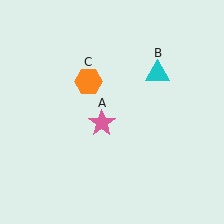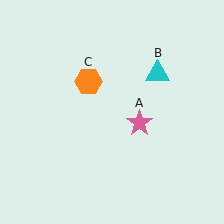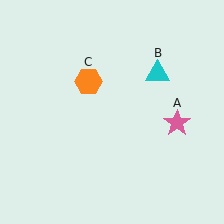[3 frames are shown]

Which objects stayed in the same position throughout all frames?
Cyan triangle (object B) and orange hexagon (object C) remained stationary.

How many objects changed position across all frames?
1 object changed position: pink star (object A).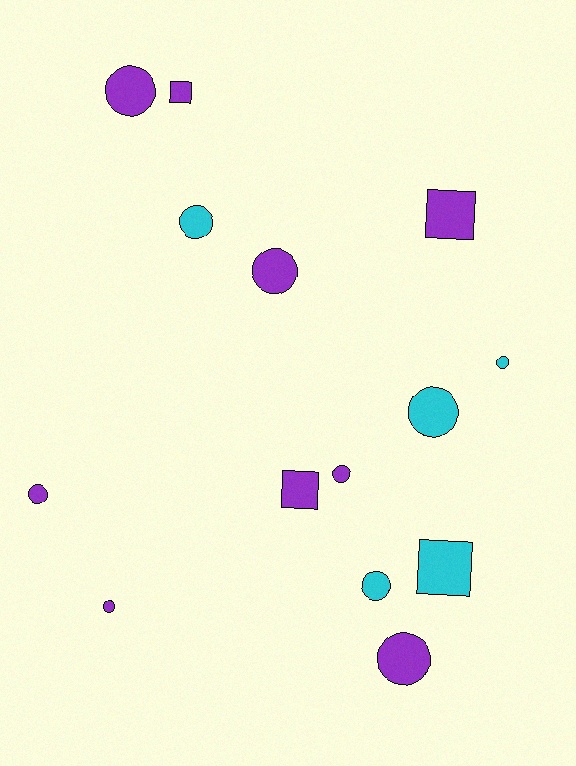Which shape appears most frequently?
Circle, with 10 objects.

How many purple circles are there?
There are 6 purple circles.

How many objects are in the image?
There are 14 objects.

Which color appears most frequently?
Purple, with 9 objects.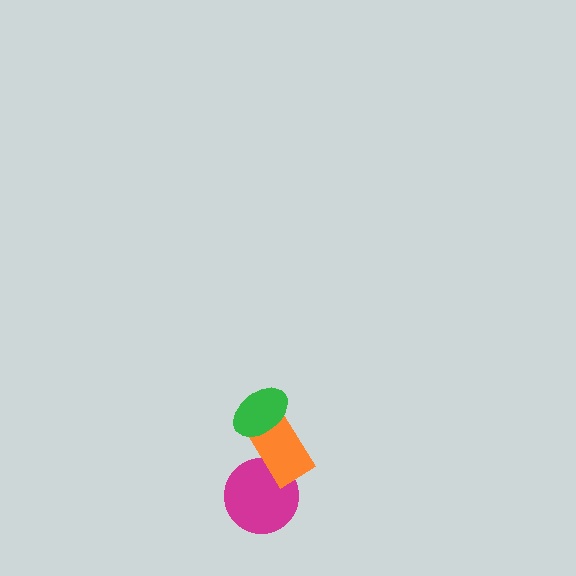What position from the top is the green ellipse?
The green ellipse is 1st from the top.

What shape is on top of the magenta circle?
The orange rectangle is on top of the magenta circle.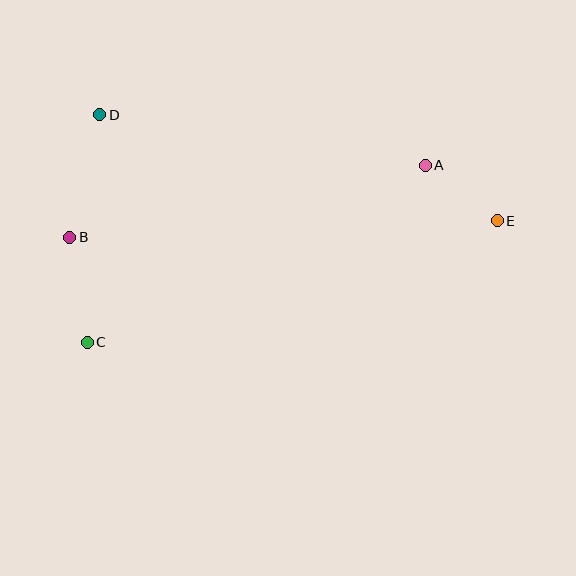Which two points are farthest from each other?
Points C and E are farthest from each other.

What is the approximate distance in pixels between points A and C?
The distance between A and C is approximately 382 pixels.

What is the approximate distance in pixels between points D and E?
The distance between D and E is approximately 411 pixels.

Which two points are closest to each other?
Points A and E are closest to each other.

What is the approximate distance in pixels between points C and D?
The distance between C and D is approximately 228 pixels.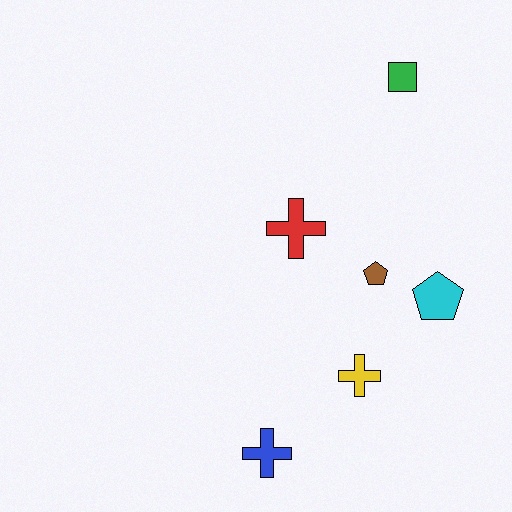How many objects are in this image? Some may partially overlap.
There are 6 objects.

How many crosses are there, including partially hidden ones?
There are 3 crosses.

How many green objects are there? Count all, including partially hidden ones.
There is 1 green object.